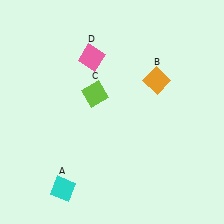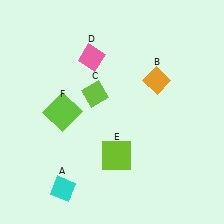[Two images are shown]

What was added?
A lime square (E), a lime square (F) were added in Image 2.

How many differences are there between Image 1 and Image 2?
There are 2 differences between the two images.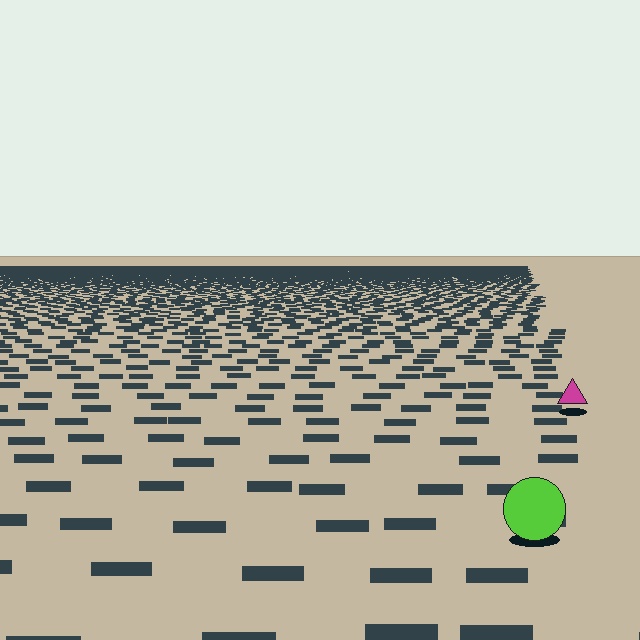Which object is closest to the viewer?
The lime circle is closest. The texture marks near it are larger and more spread out.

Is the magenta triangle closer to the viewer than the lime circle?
No. The lime circle is closer — you can tell from the texture gradient: the ground texture is coarser near it.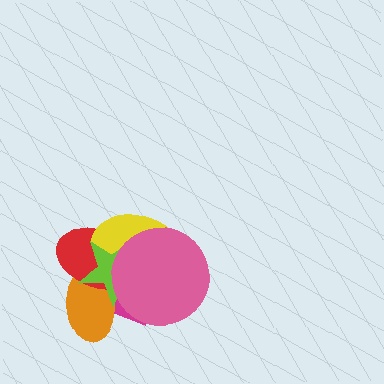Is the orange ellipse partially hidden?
Yes, it is partially covered by another shape.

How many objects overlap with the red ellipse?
5 objects overlap with the red ellipse.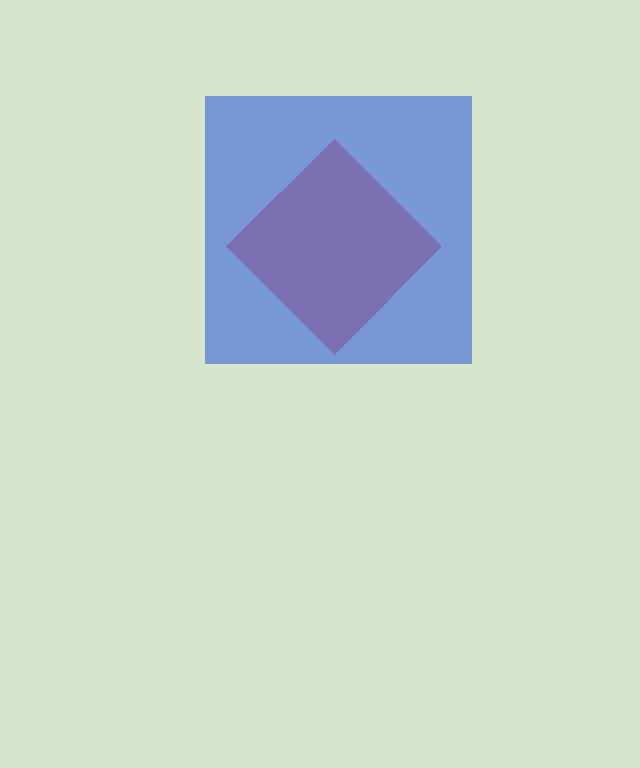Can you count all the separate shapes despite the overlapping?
Yes, there are 2 separate shapes.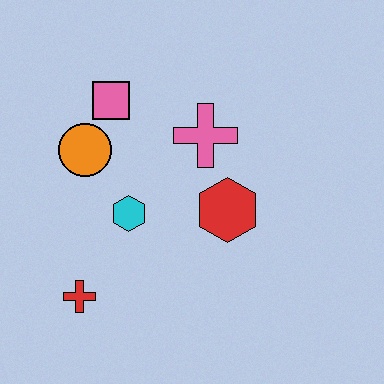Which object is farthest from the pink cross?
The red cross is farthest from the pink cross.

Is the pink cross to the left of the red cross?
No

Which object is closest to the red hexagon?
The pink cross is closest to the red hexagon.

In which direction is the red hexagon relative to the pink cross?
The red hexagon is below the pink cross.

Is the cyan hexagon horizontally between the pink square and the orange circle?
No